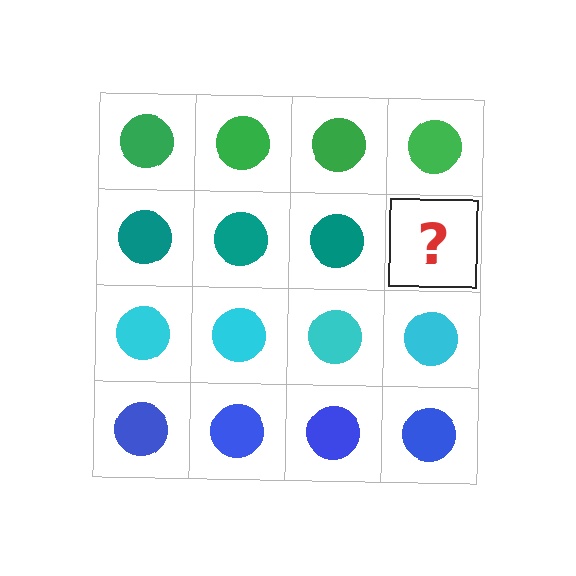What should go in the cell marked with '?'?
The missing cell should contain a teal circle.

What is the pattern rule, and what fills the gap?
The rule is that each row has a consistent color. The gap should be filled with a teal circle.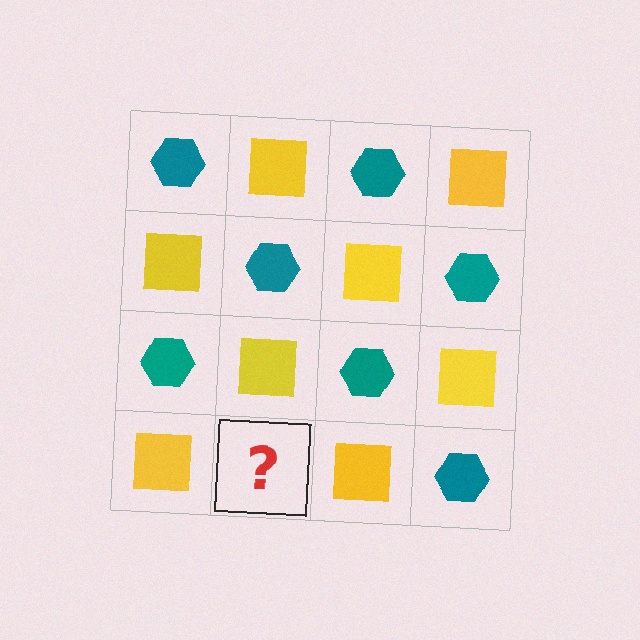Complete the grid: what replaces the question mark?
The question mark should be replaced with a teal hexagon.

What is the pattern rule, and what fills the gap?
The rule is that it alternates teal hexagon and yellow square in a checkerboard pattern. The gap should be filled with a teal hexagon.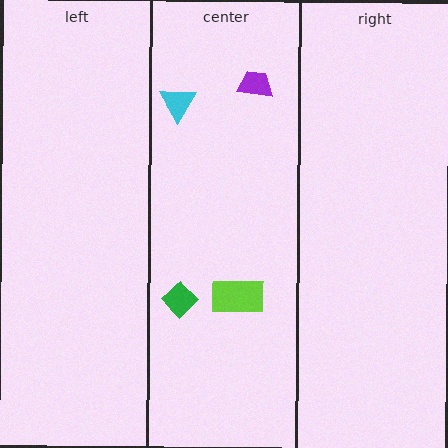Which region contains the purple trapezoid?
The center region.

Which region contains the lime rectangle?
The center region.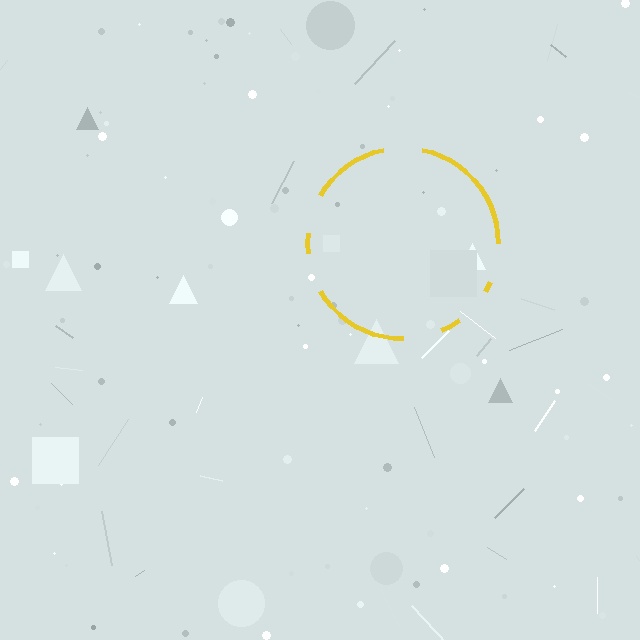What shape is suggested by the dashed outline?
The dashed outline suggests a circle.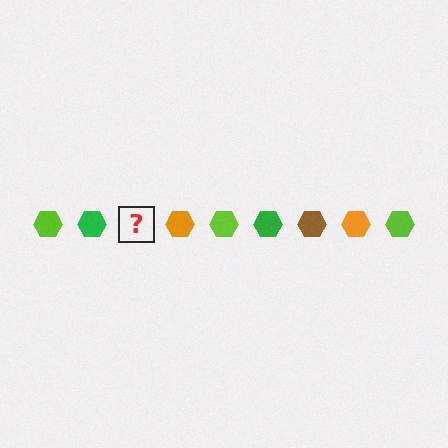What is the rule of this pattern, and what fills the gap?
The rule is that the pattern cycles through lime, green, brown, orange hexagons. The gap should be filled with a brown hexagon.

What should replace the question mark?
The question mark should be replaced with a brown hexagon.